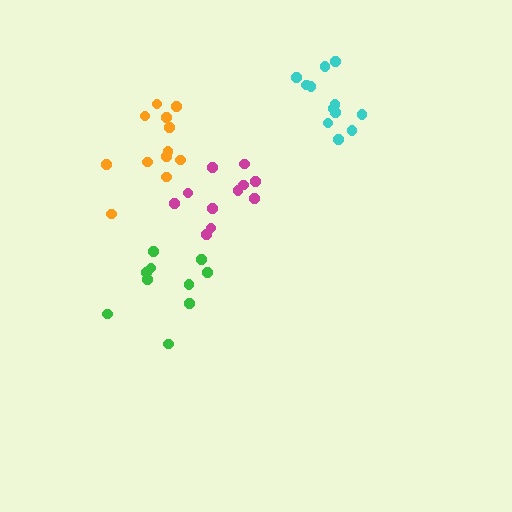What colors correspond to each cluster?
The clusters are colored: cyan, magenta, orange, green.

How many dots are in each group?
Group 1: 12 dots, Group 2: 11 dots, Group 3: 12 dots, Group 4: 10 dots (45 total).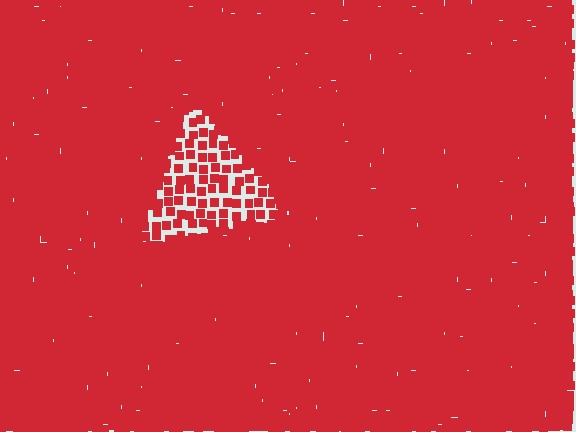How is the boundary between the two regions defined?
The boundary is defined by a change in element density (approximately 2.9x ratio). All elements are the same color, size, and shape.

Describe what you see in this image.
The image contains small red elements arranged at two different densities. A triangle-shaped region is visible where the elements are less densely packed than the surrounding area.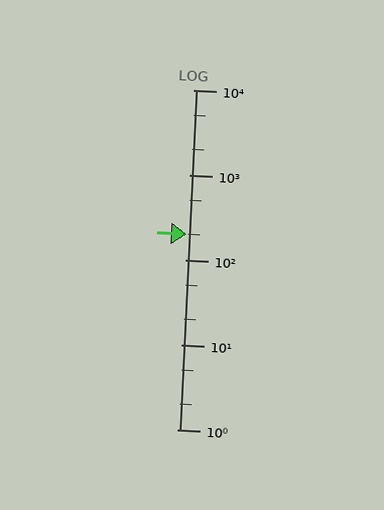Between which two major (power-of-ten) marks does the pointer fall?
The pointer is between 100 and 1000.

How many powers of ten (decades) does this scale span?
The scale spans 4 decades, from 1 to 10000.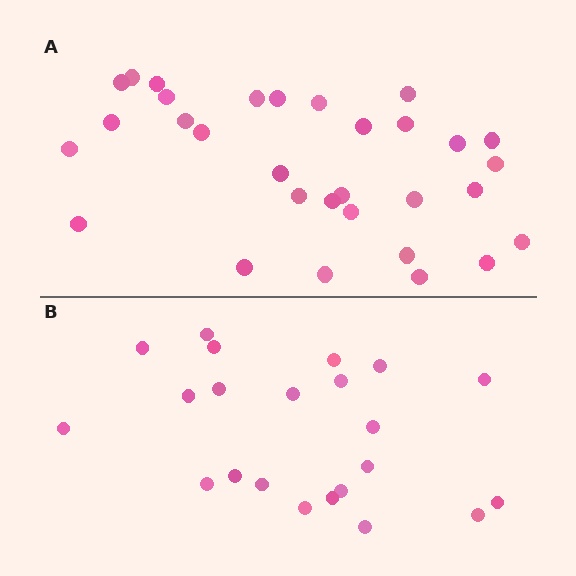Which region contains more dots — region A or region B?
Region A (the top region) has more dots.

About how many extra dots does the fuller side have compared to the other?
Region A has roughly 8 or so more dots than region B.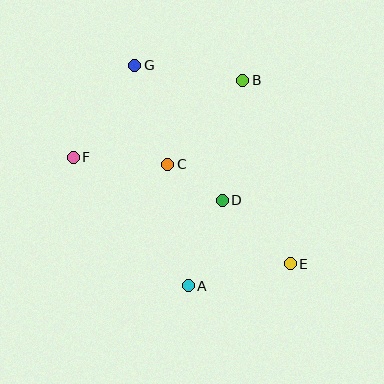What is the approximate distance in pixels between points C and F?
The distance between C and F is approximately 95 pixels.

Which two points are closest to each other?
Points C and D are closest to each other.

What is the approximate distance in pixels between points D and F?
The distance between D and F is approximately 155 pixels.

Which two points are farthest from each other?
Points E and G are farthest from each other.